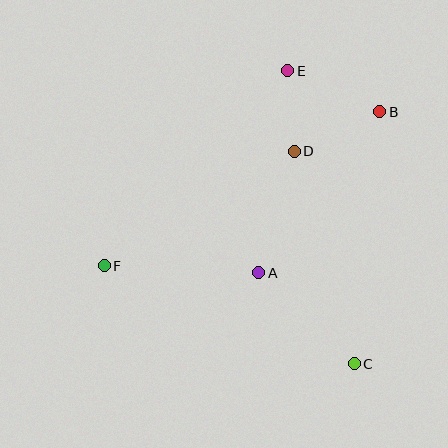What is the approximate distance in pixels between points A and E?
The distance between A and E is approximately 204 pixels.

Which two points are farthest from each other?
Points B and F are farthest from each other.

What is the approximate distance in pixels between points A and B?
The distance between A and B is approximately 201 pixels.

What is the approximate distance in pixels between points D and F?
The distance between D and F is approximately 222 pixels.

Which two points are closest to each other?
Points D and E are closest to each other.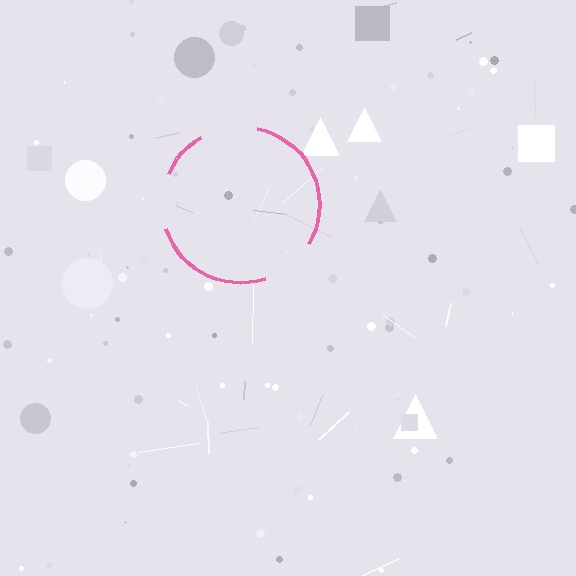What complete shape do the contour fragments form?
The contour fragments form a circle.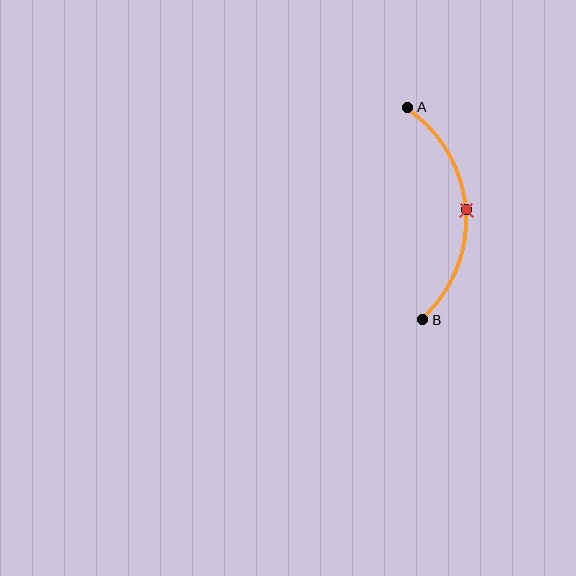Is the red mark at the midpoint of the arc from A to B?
Yes. The red mark lies on the arc at equal arc-length from both A and B — it is the arc midpoint.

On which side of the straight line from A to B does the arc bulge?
The arc bulges to the right of the straight line connecting A and B.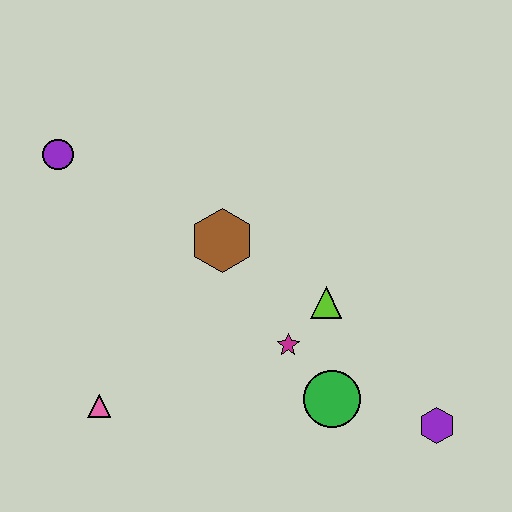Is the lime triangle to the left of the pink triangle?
No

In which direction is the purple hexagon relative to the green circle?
The purple hexagon is to the right of the green circle.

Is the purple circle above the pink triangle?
Yes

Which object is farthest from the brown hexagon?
The purple hexagon is farthest from the brown hexagon.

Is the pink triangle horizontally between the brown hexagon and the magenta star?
No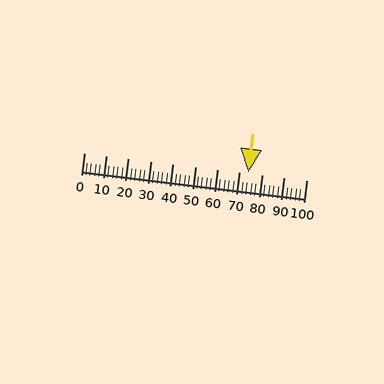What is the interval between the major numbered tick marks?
The major tick marks are spaced 10 units apart.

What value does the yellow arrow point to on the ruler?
The yellow arrow points to approximately 74.